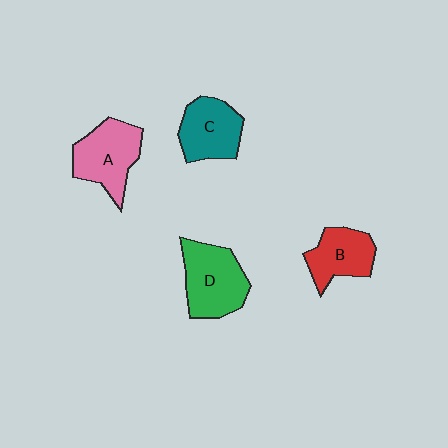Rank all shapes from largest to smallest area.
From largest to smallest: D (green), A (pink), C (teal), B (red).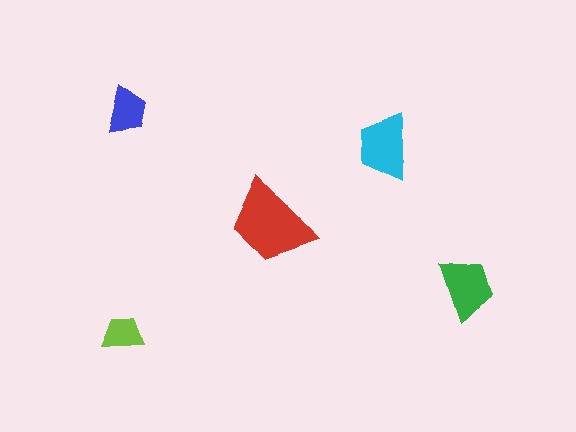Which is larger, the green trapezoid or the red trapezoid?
The red one.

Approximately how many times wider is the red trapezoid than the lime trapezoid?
About 2 times wider.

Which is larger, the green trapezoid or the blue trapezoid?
The green one.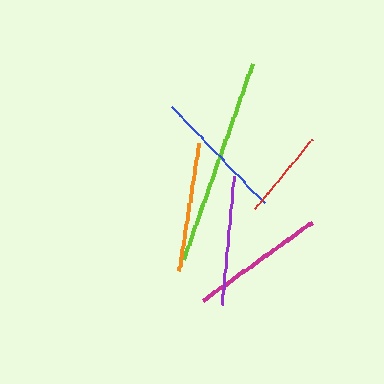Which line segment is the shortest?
The red line is the shortest at approximately 91 pixels.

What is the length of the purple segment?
The purple segment is approximately 129 pixels long.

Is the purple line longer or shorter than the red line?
The purple line is longer than the red line.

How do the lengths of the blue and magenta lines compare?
The blue and magenta lines are approximately the same length.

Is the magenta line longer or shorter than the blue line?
The blue line is longer than the magenta line.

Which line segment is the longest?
The lime line is the longest at approximately 207 pixels.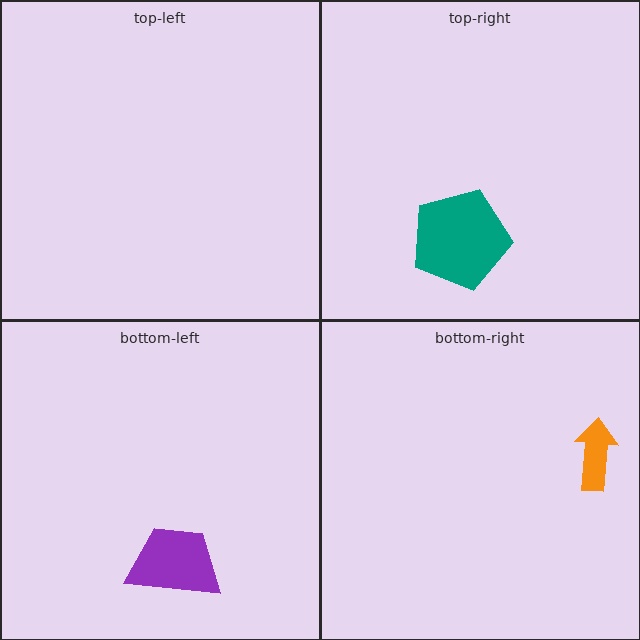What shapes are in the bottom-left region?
The purple trapezoid.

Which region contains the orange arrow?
The bottom-right region.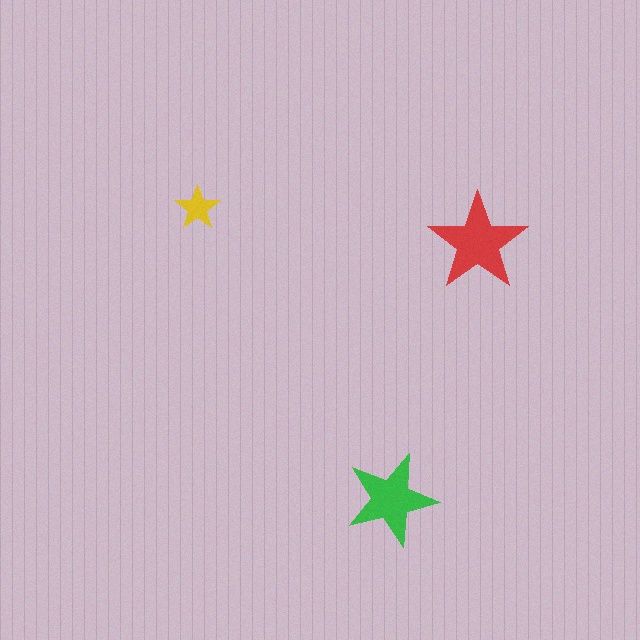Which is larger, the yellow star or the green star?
The green one.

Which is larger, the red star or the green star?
The red one.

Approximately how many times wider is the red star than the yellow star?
About 2 times wider.